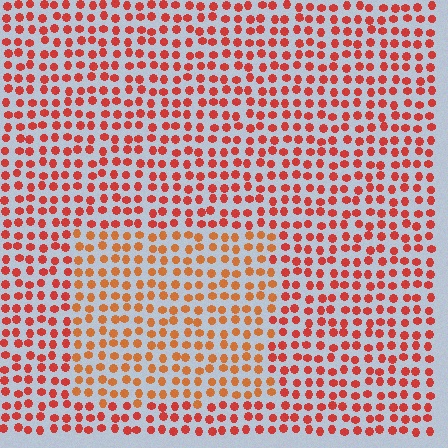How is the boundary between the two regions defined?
The boundary is defined purely by a slight shift in hue (about 23 degrees). Spacing, size, and orientation are identical on both sides.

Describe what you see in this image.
The image is filled with small red elements in a uniform arrangement. A rectangle-shaped region is visible where the elements are tinted to a slightly different hue, forming a subtle color boundary.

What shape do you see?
I see a rectangle.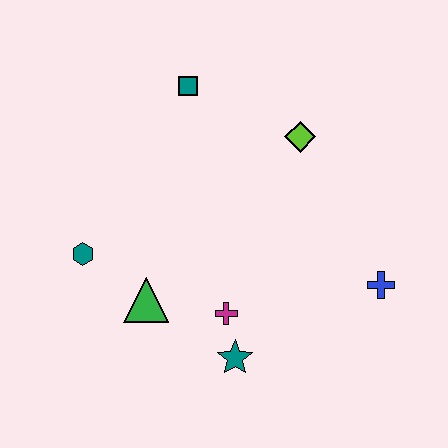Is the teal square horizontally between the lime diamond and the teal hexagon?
Yes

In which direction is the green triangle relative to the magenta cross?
The green triangle is to the left of the magenta cross.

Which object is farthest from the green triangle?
The blue cross is farthest from the green triangle.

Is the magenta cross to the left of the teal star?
Yes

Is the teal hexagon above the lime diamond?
No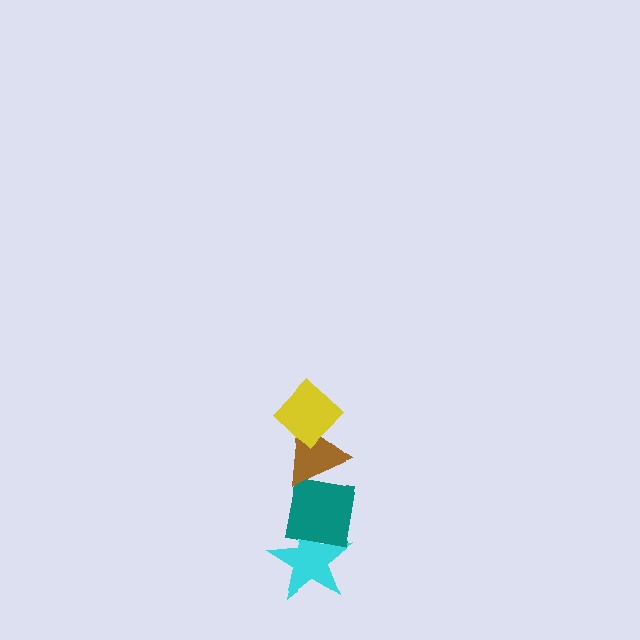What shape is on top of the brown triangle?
The yellow diamond is on top of the brown triangle.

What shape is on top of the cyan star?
The teal square is on top of the cyan star.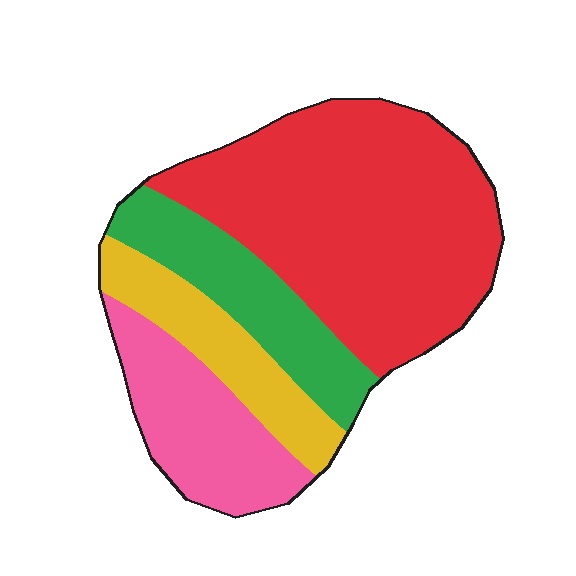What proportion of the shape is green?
Green takes up between a sixth and a third of the shape.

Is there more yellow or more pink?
Pink.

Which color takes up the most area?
Red, at roughly 50%.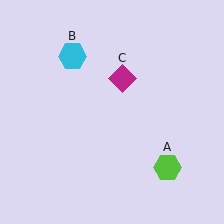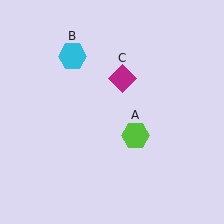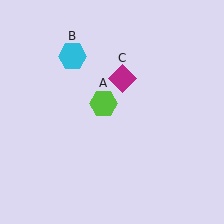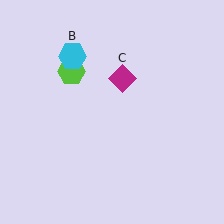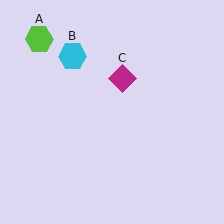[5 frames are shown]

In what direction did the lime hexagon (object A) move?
The lime hexagon (object A) moved up and to the left.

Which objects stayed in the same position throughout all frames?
Cyan hexagon (object B) and magenta diamond (object C) remained stationary.